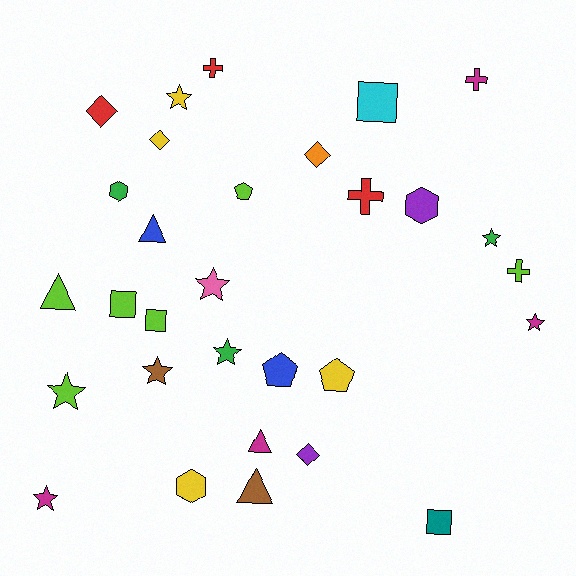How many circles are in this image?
There are no circles.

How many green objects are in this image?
There are 3 green objects.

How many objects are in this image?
There are 30 objects.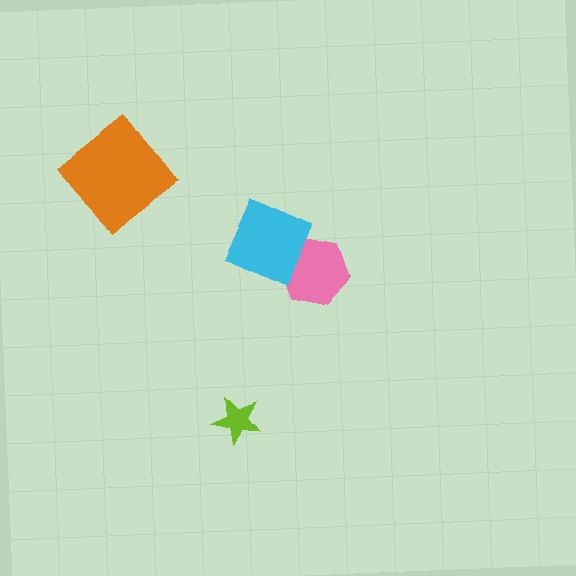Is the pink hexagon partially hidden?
Yes, it is partially covered by another shape.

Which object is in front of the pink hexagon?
The cyan diamond is in front of the pink hexagon.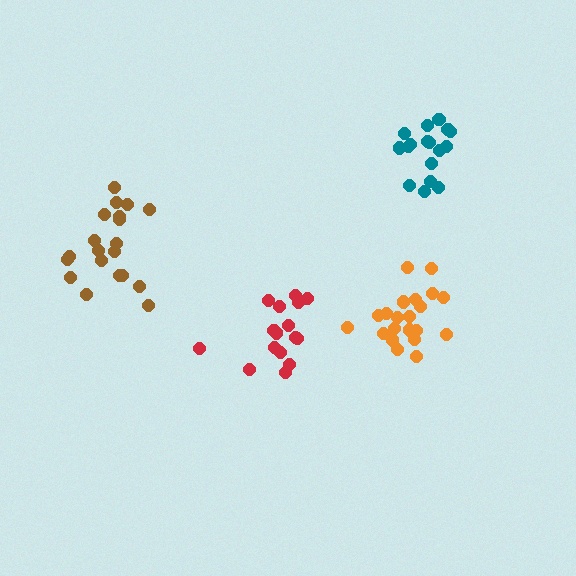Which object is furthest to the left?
The brown cluster is leftmost.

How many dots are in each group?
Group 1: 21 dots, Group 2: 17 dots, Group 3: 17 dots, Group 4: 20 dots (75 total).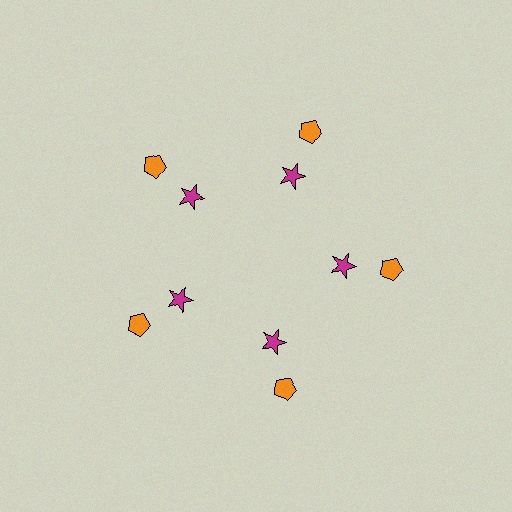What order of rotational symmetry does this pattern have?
This pattern has 5-fold rotational symmetry.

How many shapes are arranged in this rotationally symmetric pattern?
There are 10 shapes, arranged in 5 groups of 2.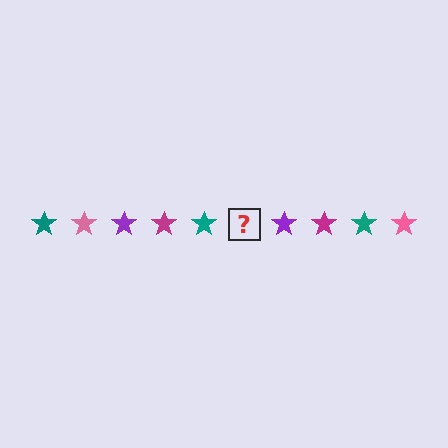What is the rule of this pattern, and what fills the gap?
The rule is that the pattern cycles through teal, pink, purple, magenta stars. The gap should be filled with a pink star.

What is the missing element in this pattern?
The missing element is a pink star.